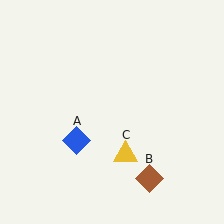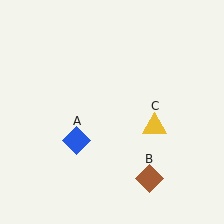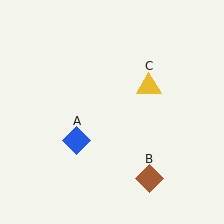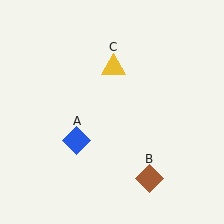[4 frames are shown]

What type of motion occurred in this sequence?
The yellow triangle (object C) rotated counterclockwise around the center of the scene.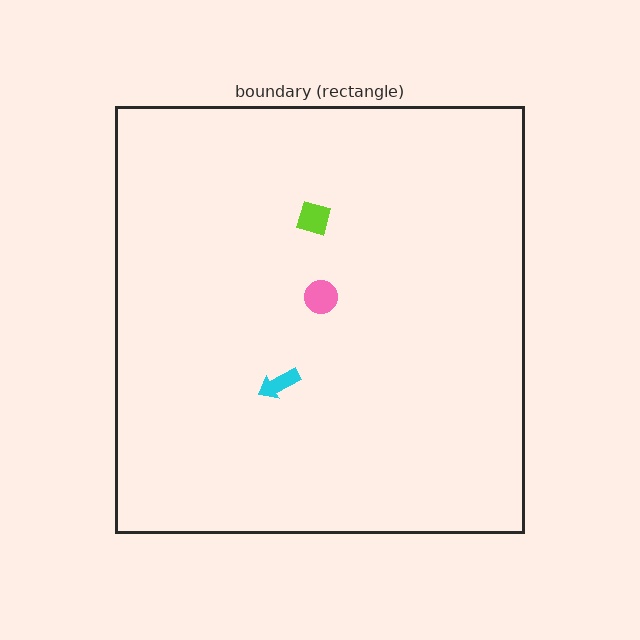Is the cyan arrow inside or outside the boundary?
Inside.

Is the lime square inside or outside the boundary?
Inside.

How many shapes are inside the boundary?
3 inside, 0 outside.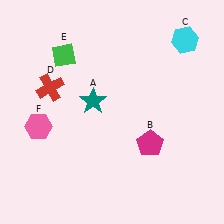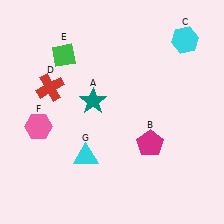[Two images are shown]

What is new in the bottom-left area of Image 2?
A cyan triangle (G) was added in the bottom-left area of Image 2.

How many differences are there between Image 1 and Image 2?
There is 1 difference between the two images.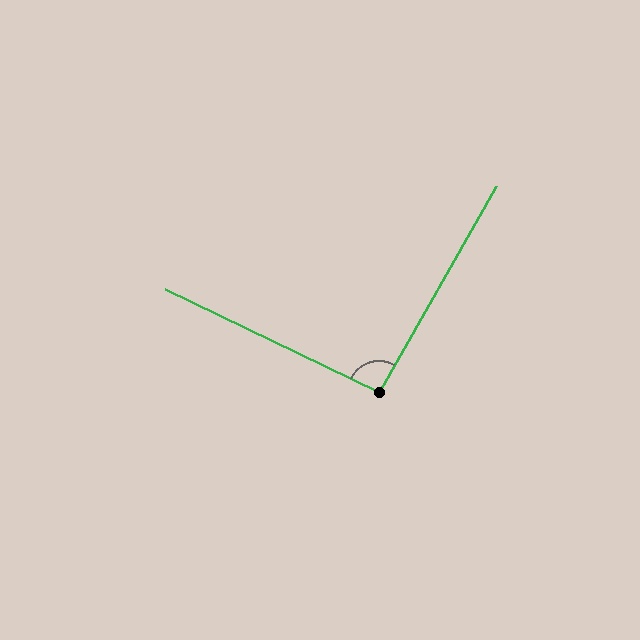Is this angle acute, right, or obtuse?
It is approximately a right angle.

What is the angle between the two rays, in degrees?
Approximately 94 degrees.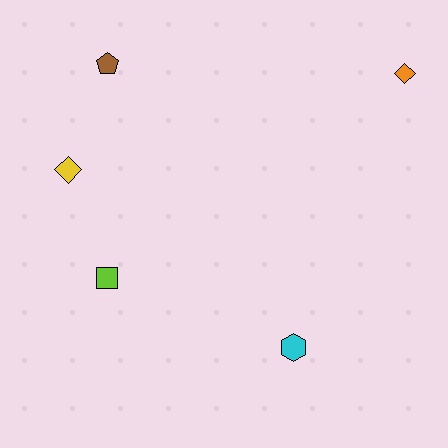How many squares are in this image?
There is 1 square.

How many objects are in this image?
There are 5 objects.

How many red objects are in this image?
There are no red objects.